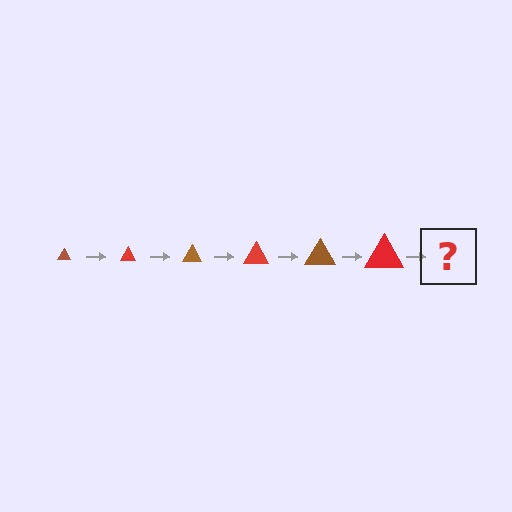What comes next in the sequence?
The next element should be a brown triangle, larger than the previous one.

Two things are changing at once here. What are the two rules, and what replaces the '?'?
The two rules are that the triangle grows larger each step and the color cycles through brown and red. The '?' should be a brown triangle, larger than the previous one.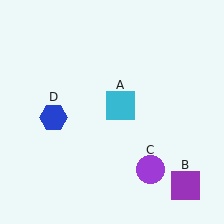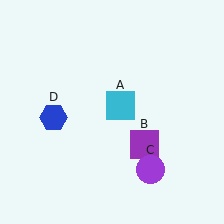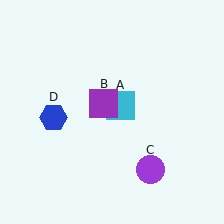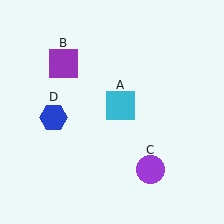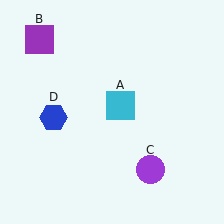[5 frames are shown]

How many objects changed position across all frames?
1 object changed position: purple square (object B).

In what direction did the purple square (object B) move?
The purple square (object B) moved up and to the left.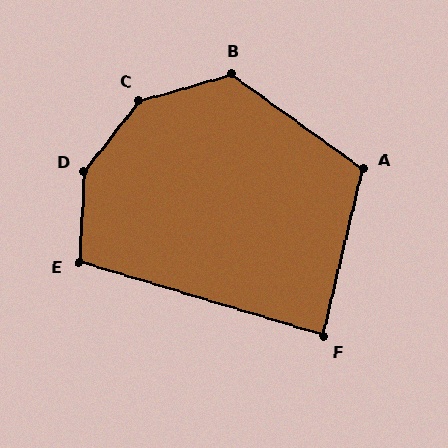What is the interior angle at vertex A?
Approximately 112 degrees (obtuse).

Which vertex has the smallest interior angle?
F, at approximately 87 degrees.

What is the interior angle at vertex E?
Approximately 104 degrees (obtuse).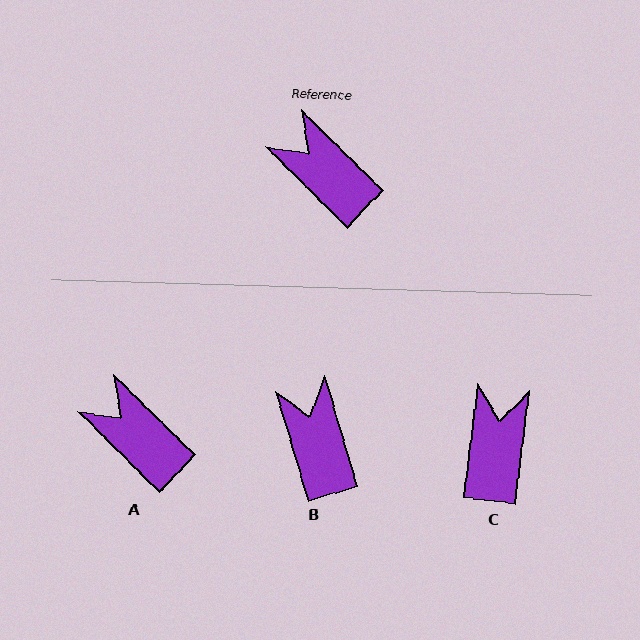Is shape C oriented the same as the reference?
No, it is off by about 53 degrees.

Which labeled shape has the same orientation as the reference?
A.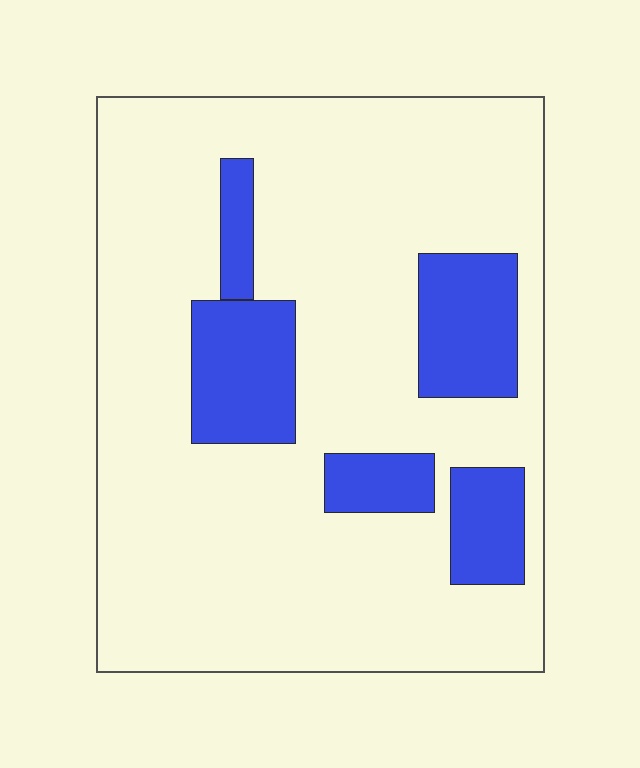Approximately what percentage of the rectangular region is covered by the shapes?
Approximately 20%.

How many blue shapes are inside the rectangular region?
5.